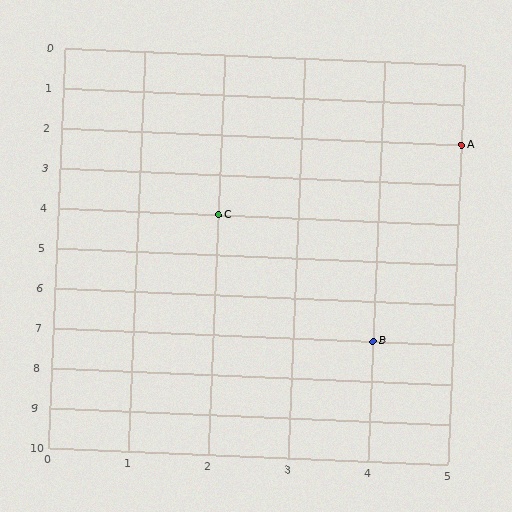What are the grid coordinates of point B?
Point B is at grid coordinates (4, 7).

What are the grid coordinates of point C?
Point C is at grid coordinates (2, 4).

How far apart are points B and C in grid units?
Points B and C are 2 columns and 3 rows apart (about 3.6 grid units diagonally).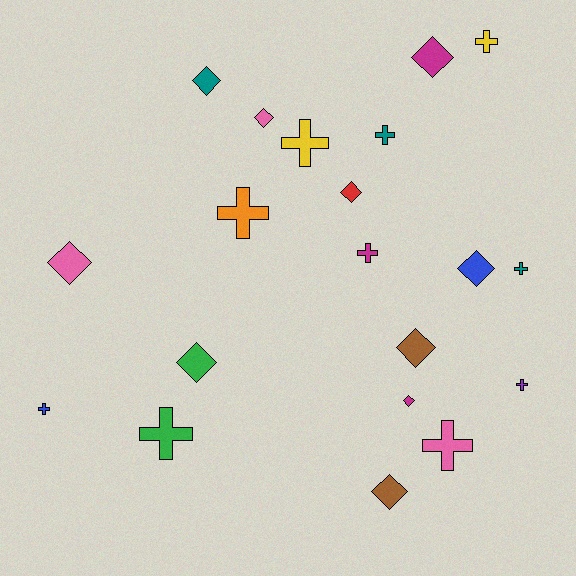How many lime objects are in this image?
There are no lime objects.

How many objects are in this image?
There are 20 objects.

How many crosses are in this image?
There are 10 crosses.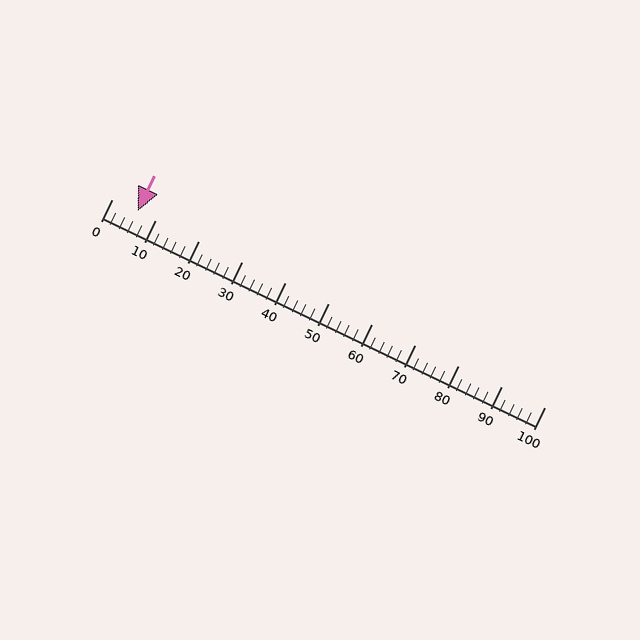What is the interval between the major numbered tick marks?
The major tick marks are spaced 10 units apart.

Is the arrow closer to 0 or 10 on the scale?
The arrow is closer to 10.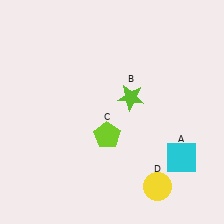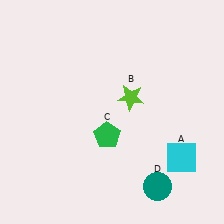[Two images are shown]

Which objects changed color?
C changed from lime to green. D changed from yellow to teal.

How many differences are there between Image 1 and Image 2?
There are 2 differences between the two images.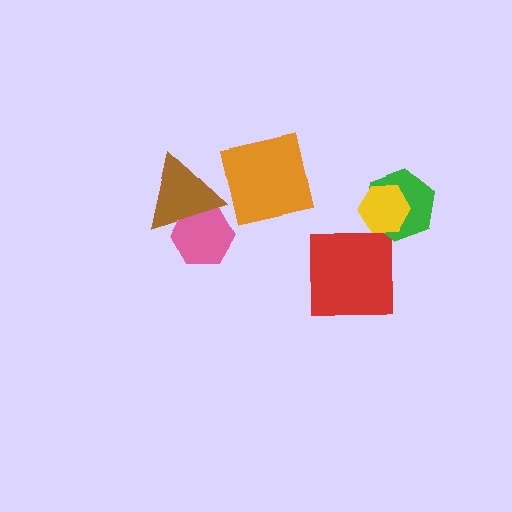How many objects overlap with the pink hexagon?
1 object overlaps with the pink hexagon.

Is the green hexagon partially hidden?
Yes, it is partially covered by another shape.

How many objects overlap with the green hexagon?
1 object overlaps with the green hexagon.